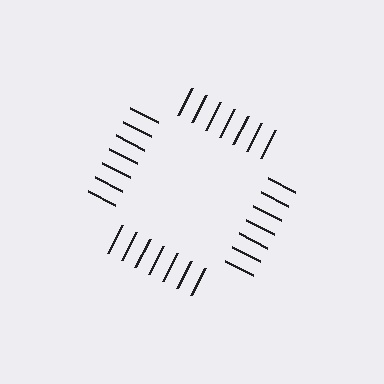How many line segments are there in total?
28 — 7 along each of the 4 edges.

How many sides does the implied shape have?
4 sides — the line-ends trace a square.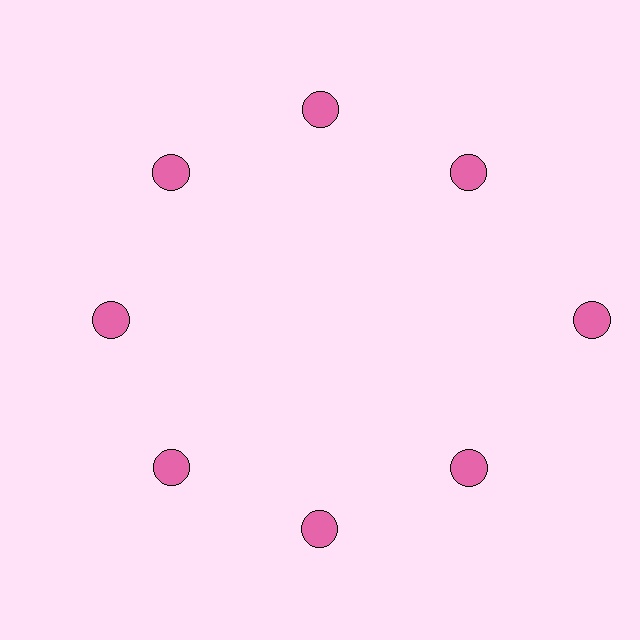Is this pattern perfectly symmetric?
No. The 8 pink circles are arranged in a ring, but one element near the 3 o'clock position is pushed outward from the center, breaking the 8-fold rotational symmetry.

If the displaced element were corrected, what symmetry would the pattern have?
It would have 8-fold rotational symmetry — the pattern would map onto itself every 45 degrees.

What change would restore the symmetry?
The symmetry would be restored by moving it inward, back onto the ring so that all 8 circles sit at equal angles and equal distance from the center.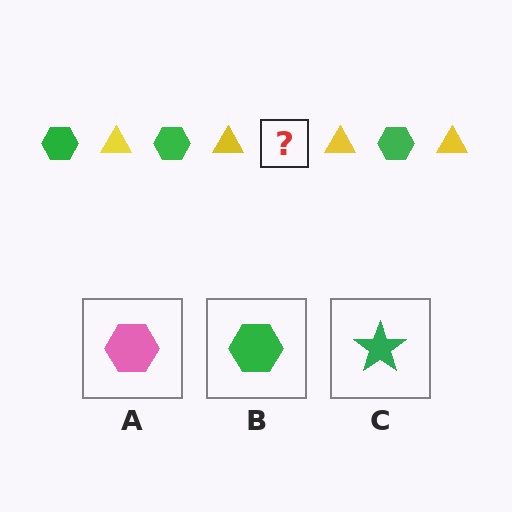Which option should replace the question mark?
Option B.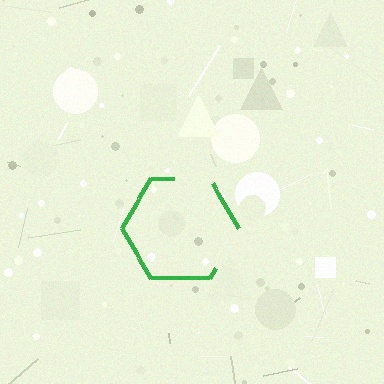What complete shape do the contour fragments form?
The contour fragments form a hexagon.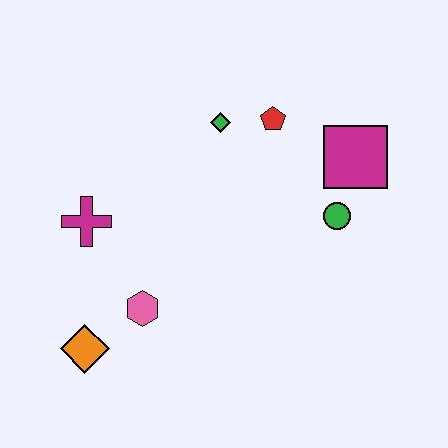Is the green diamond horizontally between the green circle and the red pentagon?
No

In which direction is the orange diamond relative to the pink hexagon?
The orange diamond is to the left of the pink hexagon.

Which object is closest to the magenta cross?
The pink hexagon is closest to the magenta cross.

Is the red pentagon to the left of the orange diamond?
No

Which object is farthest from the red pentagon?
The orange diamond is farthest from the red pentagon.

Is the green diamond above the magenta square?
Yes